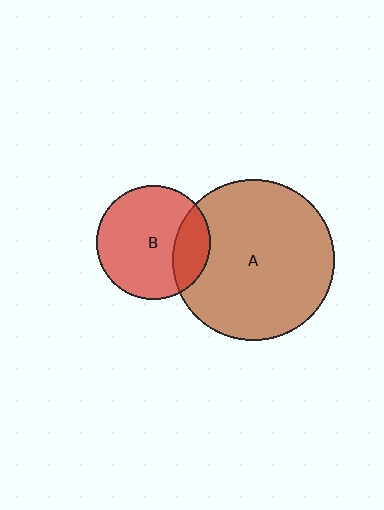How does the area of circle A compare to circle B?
Approximately 2.0 times.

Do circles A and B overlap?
Yes.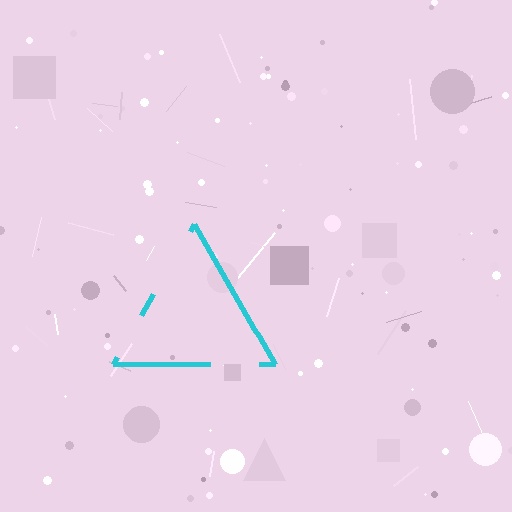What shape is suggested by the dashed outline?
The dashed outline suggests a triangle.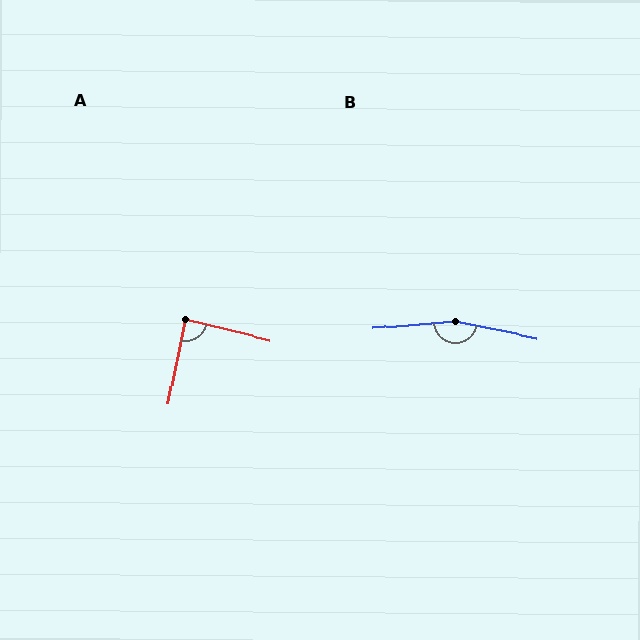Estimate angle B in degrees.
Approximately 163 degrees.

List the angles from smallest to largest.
A (87°), B (163°).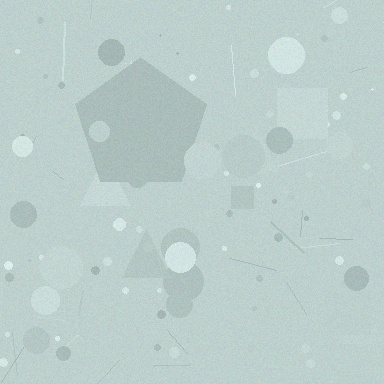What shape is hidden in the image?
A pentagon is hidden in the image.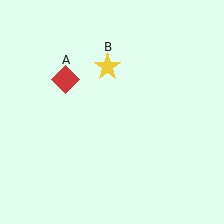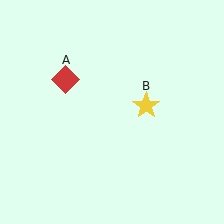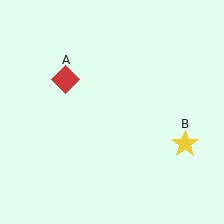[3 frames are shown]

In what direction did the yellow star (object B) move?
The yellow star (object B) moved down and to the right.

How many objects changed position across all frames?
1 object changed position: yellow star (object B).